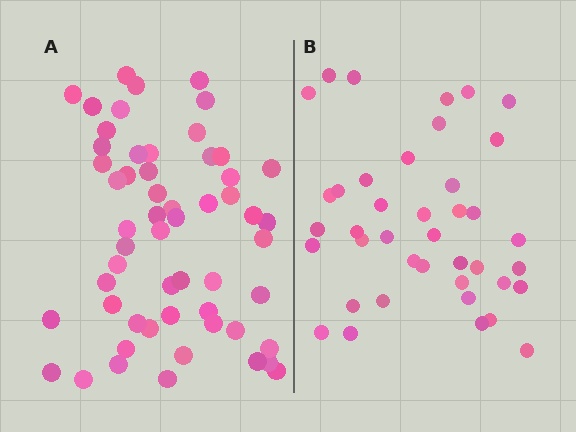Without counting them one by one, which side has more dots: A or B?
Region A (the left region) has more dots.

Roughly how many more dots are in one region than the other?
Region A has approximately 15 more dots than region B.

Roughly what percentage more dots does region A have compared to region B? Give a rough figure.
About 40% more.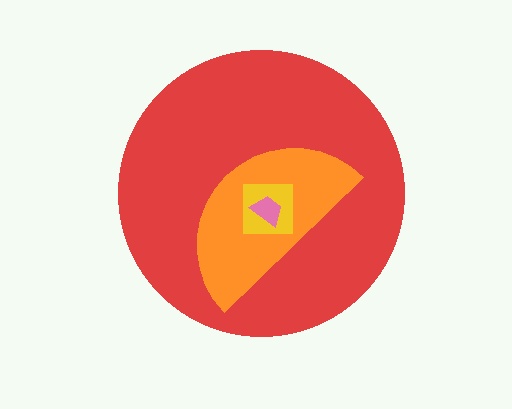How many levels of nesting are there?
4.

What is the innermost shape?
The pink trapezoid.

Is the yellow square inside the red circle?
Yes.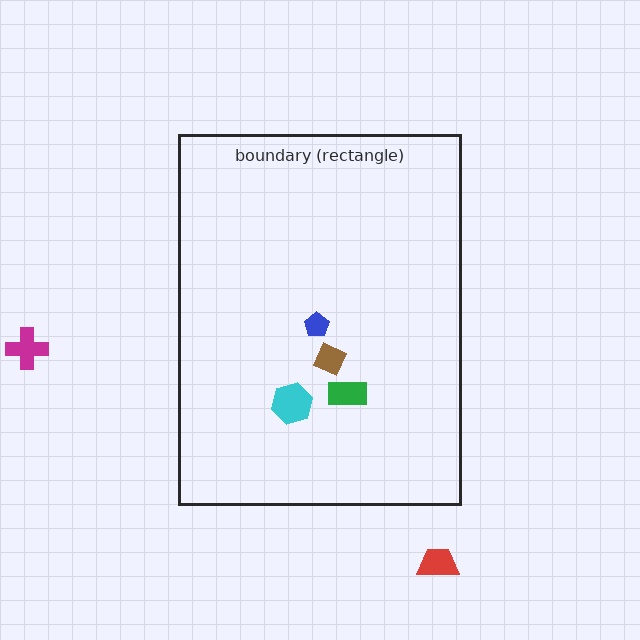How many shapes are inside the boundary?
4 inside, 2 outside.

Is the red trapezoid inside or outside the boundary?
Outside.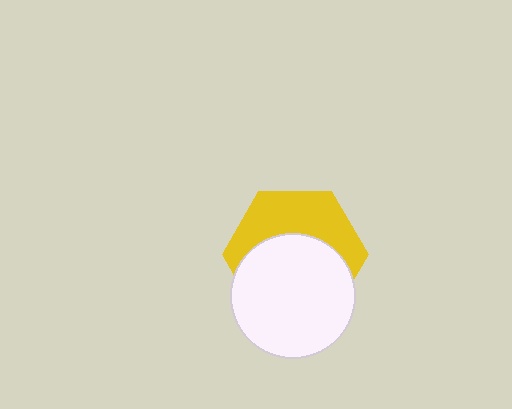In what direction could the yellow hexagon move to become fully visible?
The yellow hexagon could move up. That would shift it out from behind the white circle entirely.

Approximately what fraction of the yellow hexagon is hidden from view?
Roughly 56% of the yellow hexagon is hidden behind the white circle.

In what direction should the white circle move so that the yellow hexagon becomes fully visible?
The white circle should move down. That is the shortest direction to clear the overlap and leave the yellow hexagon fully visible.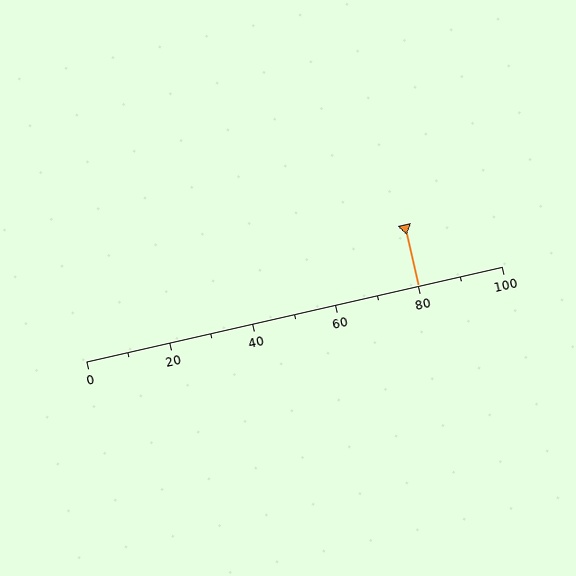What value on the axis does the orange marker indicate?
The marker indicates approximately 80.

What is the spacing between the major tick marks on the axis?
The major ticks are spaced 20 apart.